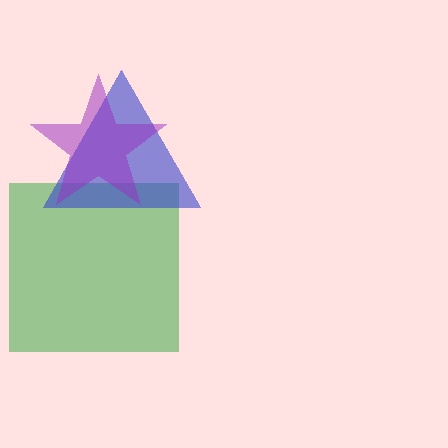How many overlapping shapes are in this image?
There are 3 overlapping shapes in the image.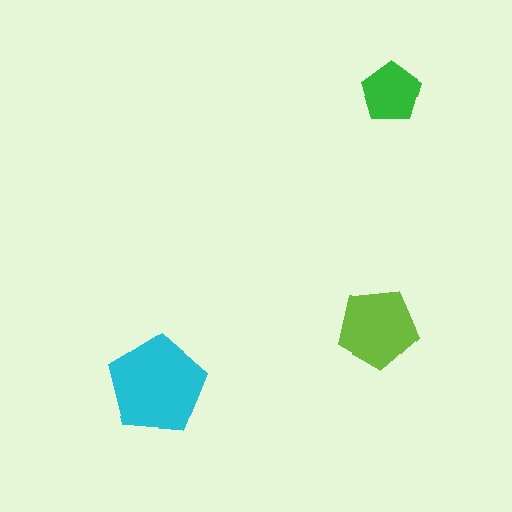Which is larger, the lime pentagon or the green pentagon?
The lime one.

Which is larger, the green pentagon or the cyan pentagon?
The cyan one.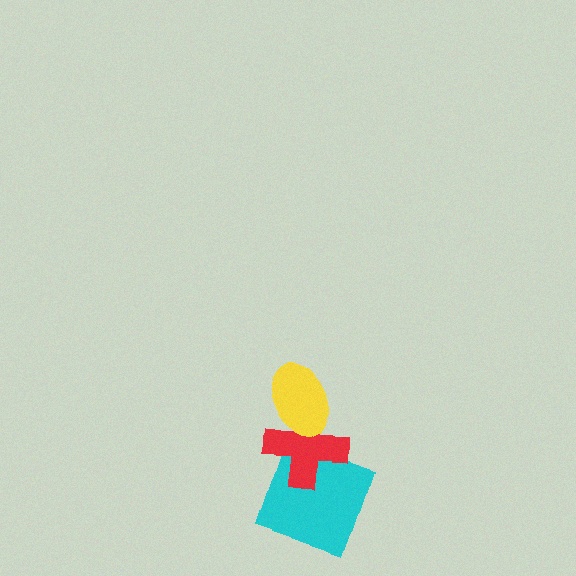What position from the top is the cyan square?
The cyan square is 3rd from the top.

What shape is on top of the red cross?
The yellow ellipse is on top of the red cross.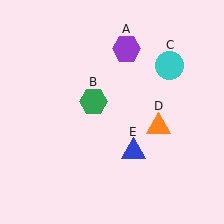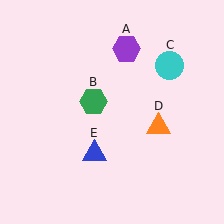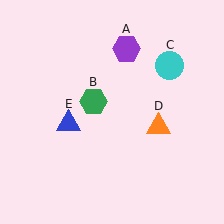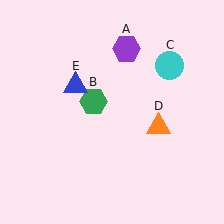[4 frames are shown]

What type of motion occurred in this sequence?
The blue triangle (object E) rotated clockwise around the center of the scene.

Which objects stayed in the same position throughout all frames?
Purple hexagon (object A) and green hexagon (object B) and cyan circle (object C) and orange triangle (object D) remained stationary.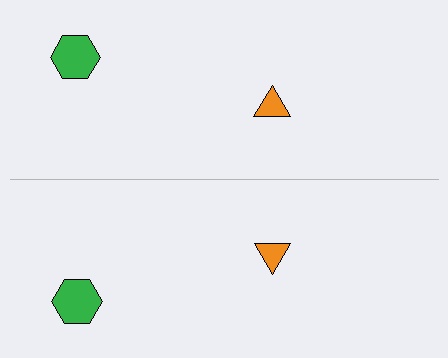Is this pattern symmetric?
Yes, this pattern has bilateral (reflection) symmetry.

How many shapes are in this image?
There are 4 shapes in this image.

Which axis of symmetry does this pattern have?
The pattern has a horizontal axis of symmetry running through the center of the image.